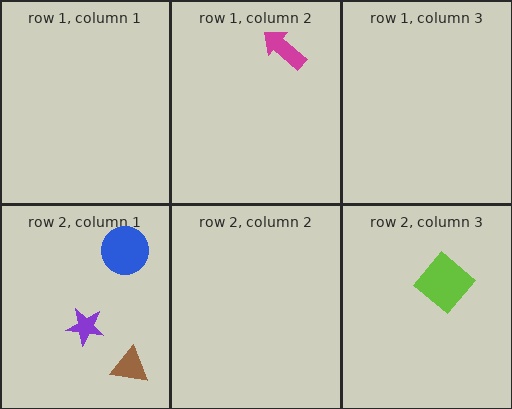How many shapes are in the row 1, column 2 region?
1.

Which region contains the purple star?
The row 2, column 1 region.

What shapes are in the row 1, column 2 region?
The magenta arrow.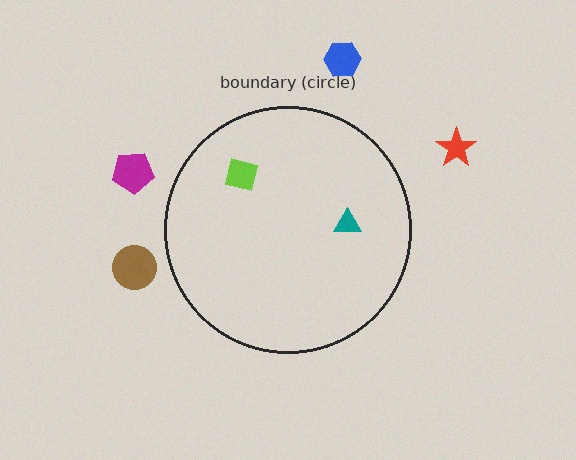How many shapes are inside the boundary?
2 inside, 4 outside.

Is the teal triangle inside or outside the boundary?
Inside.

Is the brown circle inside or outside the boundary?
Outside.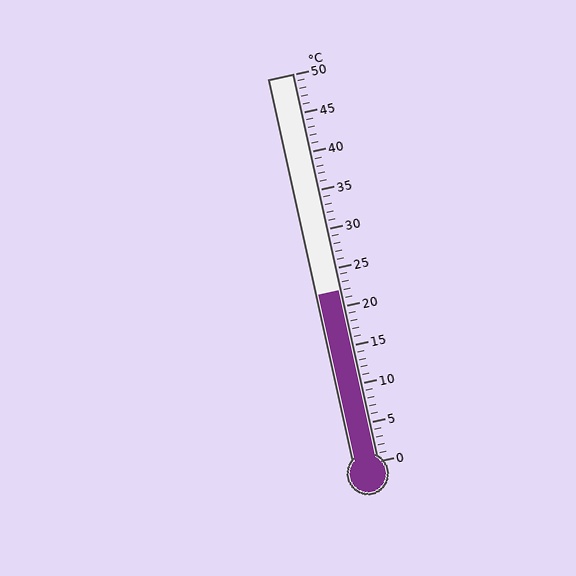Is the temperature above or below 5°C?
The temperature is above 5°C.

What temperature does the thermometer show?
The thermometer shows approximately 22°C.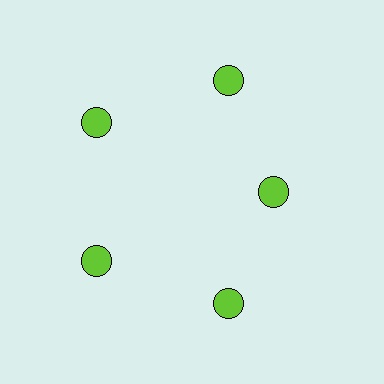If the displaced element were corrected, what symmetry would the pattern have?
It would have 5-fold rotational symmetry — the pattern would map onto itself every 72 degrees.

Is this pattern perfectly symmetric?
No. The 5 lime circles are arranged in a ring, but one element near the 3 o'clock position is pulled inward toward the center, breaking the 5-fold rotational symmetry.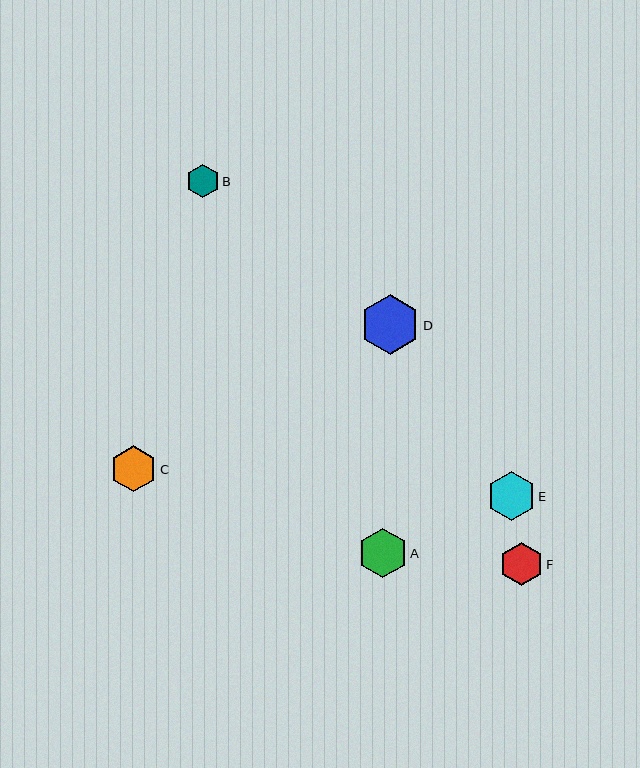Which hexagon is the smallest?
Hexagon B is the smallest with a size of approximately 34 pixels.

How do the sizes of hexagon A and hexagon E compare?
Hexagon A and hexagon E are approximately the same size.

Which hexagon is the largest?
Hexagon D is the largest with a size of approximately 59 pixels.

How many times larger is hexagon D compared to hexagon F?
Hexagon D is approximately 1.4 times the size of hexagon F.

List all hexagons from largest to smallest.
From largest to smallest: D, A, E, C, F, B.